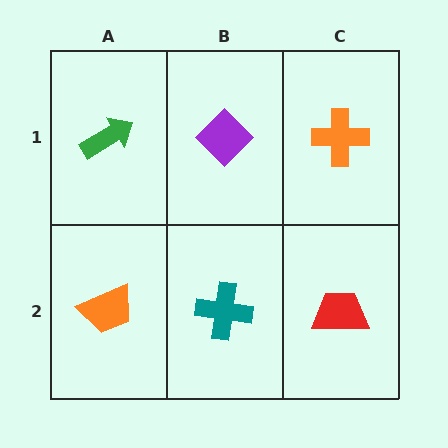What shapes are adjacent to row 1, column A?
An orange trapezoid (row 2, column A), a purple diamond (row 1, column B).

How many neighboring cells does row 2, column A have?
2.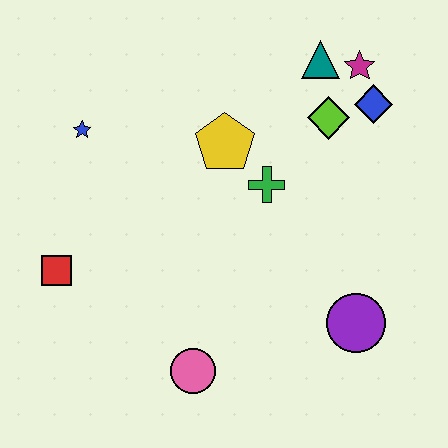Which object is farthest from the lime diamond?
The red square is farthest from the lime diamond.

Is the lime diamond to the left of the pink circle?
No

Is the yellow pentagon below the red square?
No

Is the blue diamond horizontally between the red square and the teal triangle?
No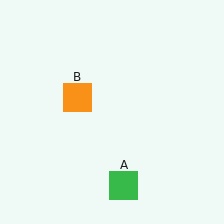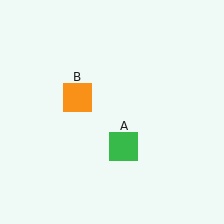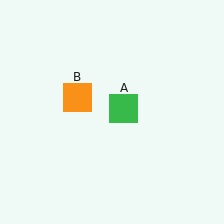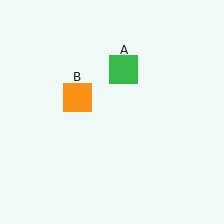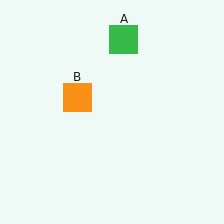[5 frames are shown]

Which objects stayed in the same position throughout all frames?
Orange square (object B) remained stationary.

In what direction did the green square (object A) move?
The green square (object A) moved up.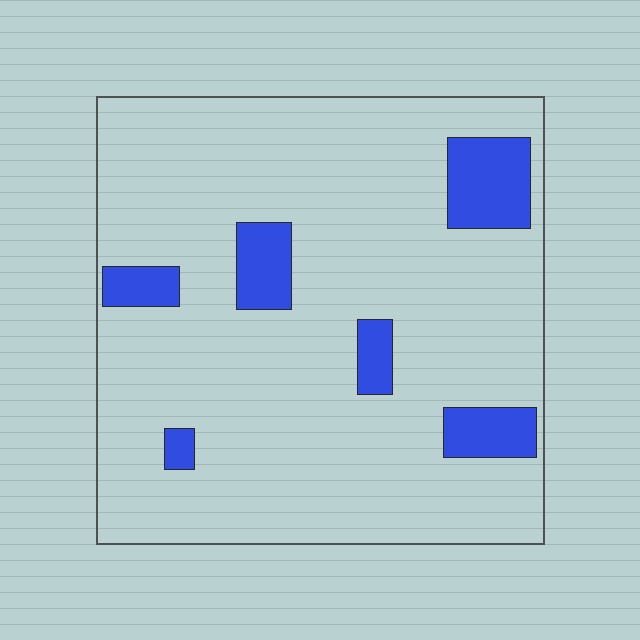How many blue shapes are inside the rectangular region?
6.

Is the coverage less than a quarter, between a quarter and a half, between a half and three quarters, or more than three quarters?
Less than a quarter.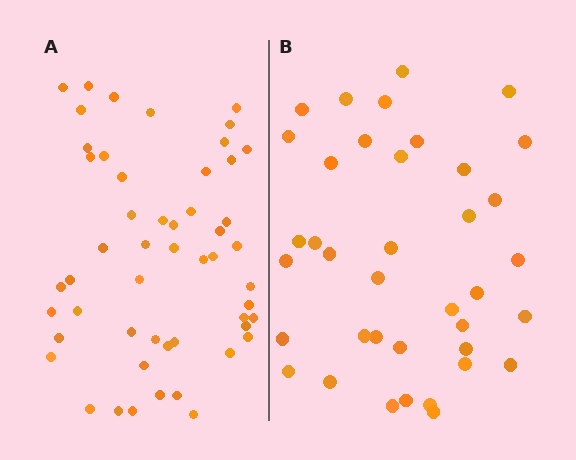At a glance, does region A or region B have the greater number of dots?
Region A (the left region) has more dots.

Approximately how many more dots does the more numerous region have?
Region A has approximately 15 more dots than region B.